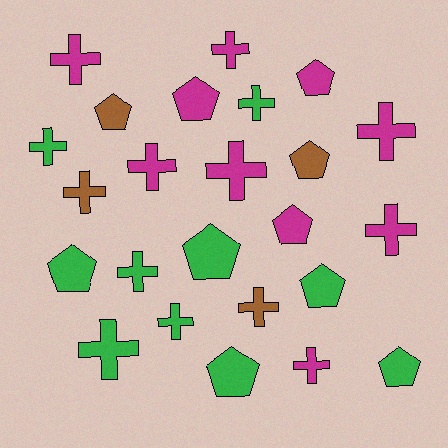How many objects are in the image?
There are 24 objects.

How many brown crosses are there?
There are 2 brown crosses.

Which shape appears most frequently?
Cross, with 14 objects.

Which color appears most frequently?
Magenta, with 10 objects.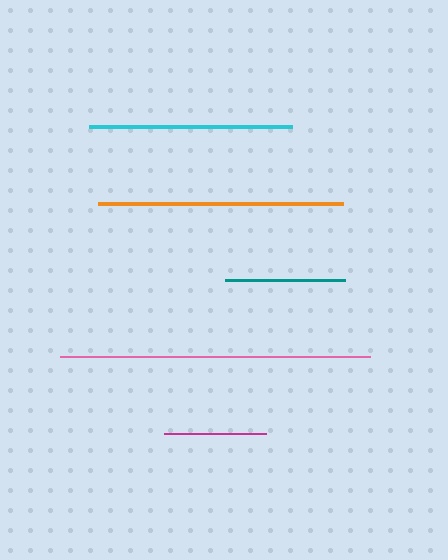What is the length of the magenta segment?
The magenta segment is approximately 102 pixels long.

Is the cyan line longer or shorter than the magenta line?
The cyan line is longer than the magenta line.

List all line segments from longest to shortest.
From longest to shortest: pink, orange, cyan, teal, magenta.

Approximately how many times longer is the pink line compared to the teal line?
The pink line is approximately 2.6 times the length of the teal line.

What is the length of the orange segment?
The orange segment is approximately 245 pixels long.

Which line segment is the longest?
The pink line is the longest at approximately 311 pixels.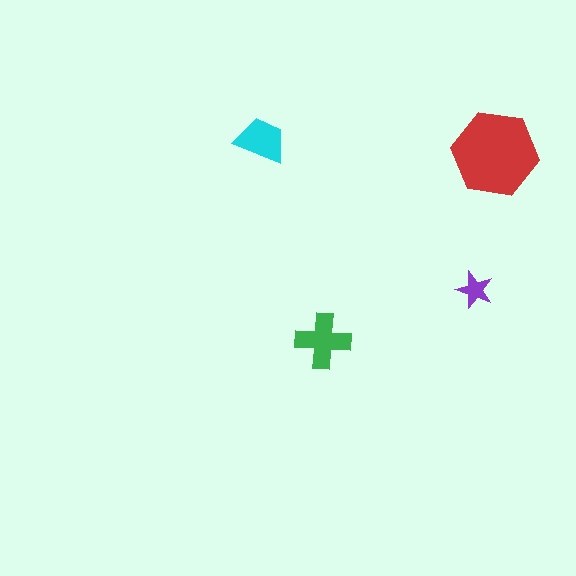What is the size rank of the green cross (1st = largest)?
2nd.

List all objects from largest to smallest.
The red hexagon, the green cross, the cyan trapezoid, the purple star.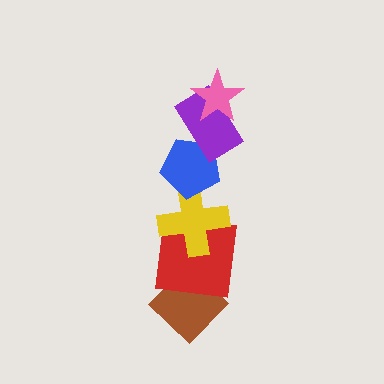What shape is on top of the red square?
The yellow cross is on top of the red square.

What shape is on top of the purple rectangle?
The pink star is on top of the purple rectangle.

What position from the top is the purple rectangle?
The purple rectangle is 2nd from the top.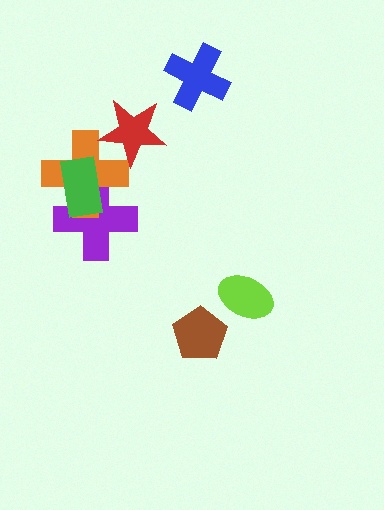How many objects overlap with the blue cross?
0 objects overlap with the blue cross.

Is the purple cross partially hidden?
Yes, it is partially covered by another shape.